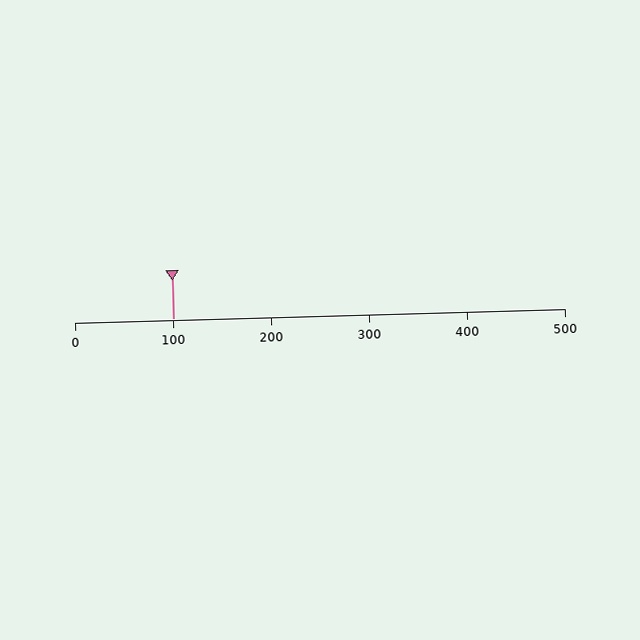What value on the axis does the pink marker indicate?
The marker indicates approximately 100.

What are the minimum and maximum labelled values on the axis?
The axis runs from 0 to 500.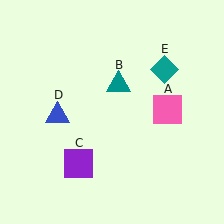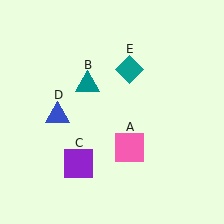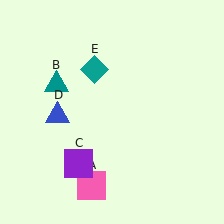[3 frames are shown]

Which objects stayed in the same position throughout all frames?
Purple square (object C) and blue triangle (object D) remained stationary.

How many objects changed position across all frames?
3 objects changed position: pink square (object A), teal triangle (object B), teal diamond (object E).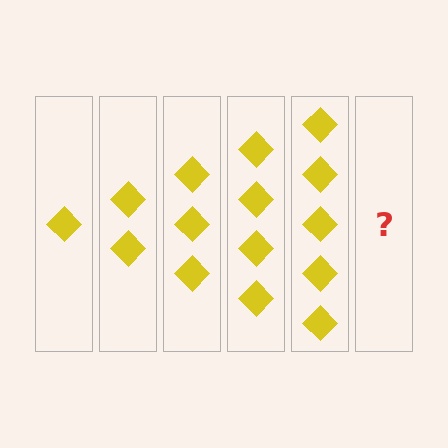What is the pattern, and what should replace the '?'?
The pattern is that each step adds one more diamond. The '?' should be 6 diamonds.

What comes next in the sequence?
The next element should be 6 diamonds.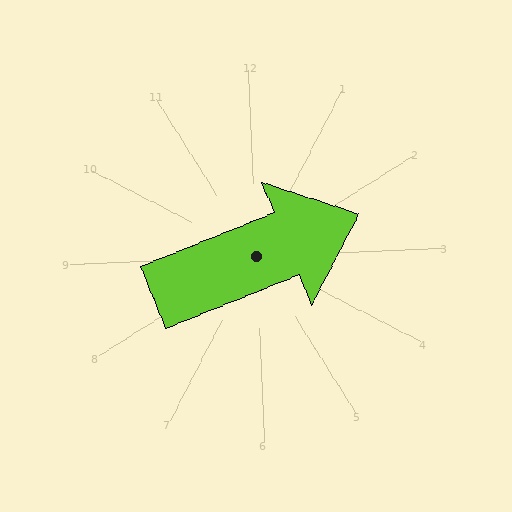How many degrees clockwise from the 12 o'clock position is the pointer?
Approximately 70 degrees.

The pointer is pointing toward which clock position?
Roughly 2 o'clock.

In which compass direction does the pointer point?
East.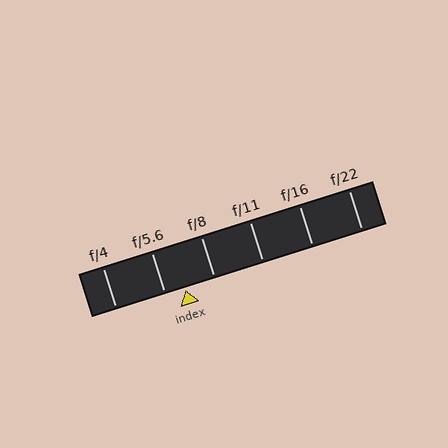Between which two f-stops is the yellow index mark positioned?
The index mark is between f/5.6 and f/8.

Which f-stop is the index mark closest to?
The index mark is closest to f/5.6.